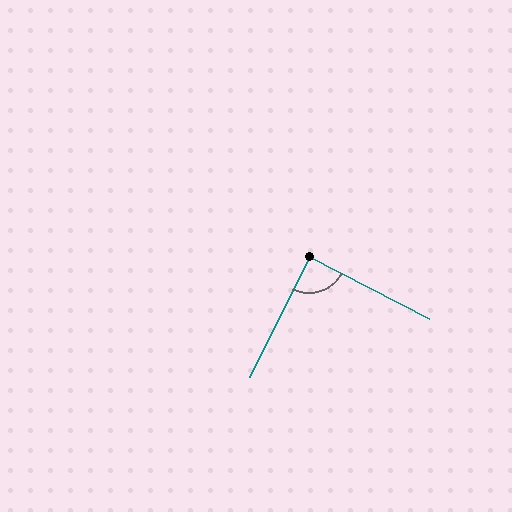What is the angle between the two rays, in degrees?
Approximately 89 degrees.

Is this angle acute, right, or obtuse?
It is approximately a right angle.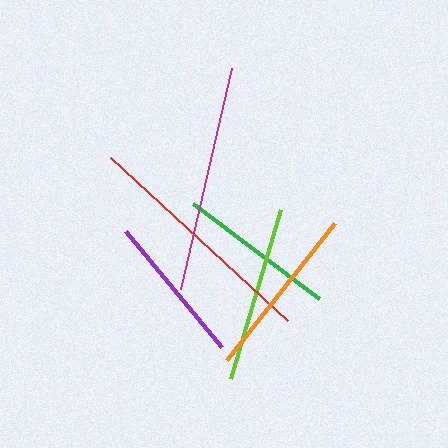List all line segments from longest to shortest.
From longest to shortest: red, magenta, lime, orange, green, purple.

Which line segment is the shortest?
The purple line is the shortest at approximately 151 pixels.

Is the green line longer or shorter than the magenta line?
The magenta line is longer than the green line.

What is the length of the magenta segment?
The magenta segment is approximately 226 pixels long.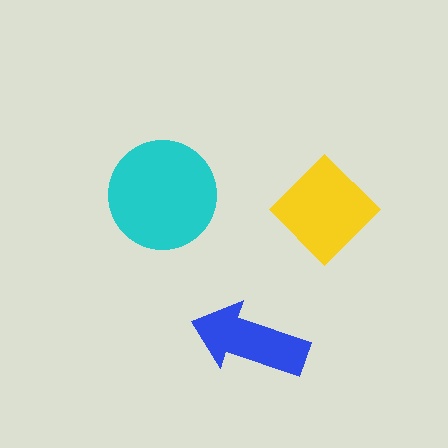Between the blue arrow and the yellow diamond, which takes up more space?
The yellow diamond.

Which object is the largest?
The cyan circle.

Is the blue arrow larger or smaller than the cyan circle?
Smaller.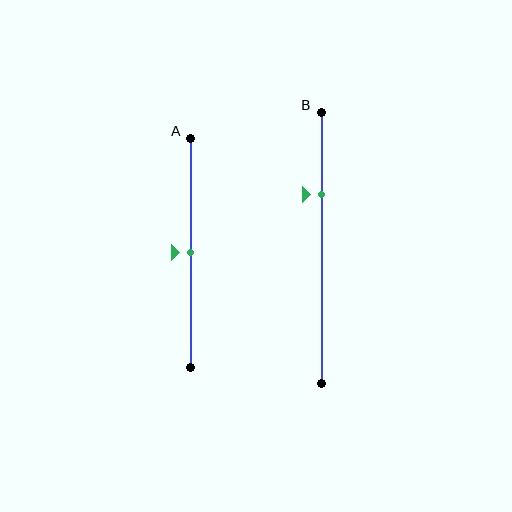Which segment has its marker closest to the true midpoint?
Segment A has its marker closest to the true midpoint.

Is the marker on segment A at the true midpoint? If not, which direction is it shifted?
Yes, the marker on segment A is at the true midpoint.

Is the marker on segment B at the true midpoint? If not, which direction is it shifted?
No, the marker on segment B is shifted upward by about 20% of the segment length.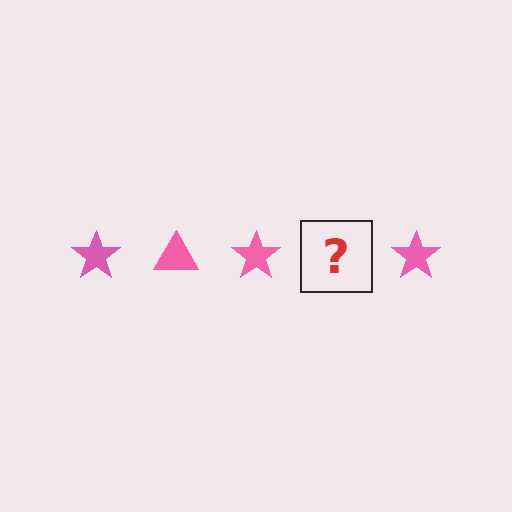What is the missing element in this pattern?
The missing element is a pink triangle.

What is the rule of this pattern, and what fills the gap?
The rule is that the pattern cycles through star, triangle shapes in pink. The gap should be filled with a pink triangle.